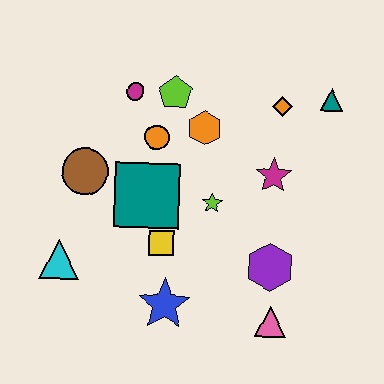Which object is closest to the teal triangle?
The orange diamond is closest to the teal triangle.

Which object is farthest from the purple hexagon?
The magenta circle is farthest from the purple hexagon.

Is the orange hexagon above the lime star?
Yes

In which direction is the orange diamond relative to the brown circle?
The orange diamond is to the right of the brown circle.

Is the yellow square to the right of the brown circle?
Yes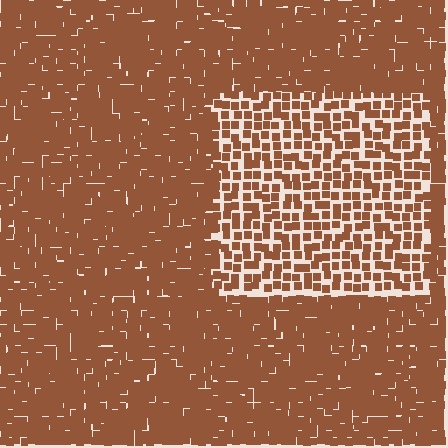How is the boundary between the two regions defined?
The boundary is defined by a change in element density (approximately 2.0x ratio). All elements are the same color, size, and shape.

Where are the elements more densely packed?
The elements are more densely packed outside the rectangle boundary.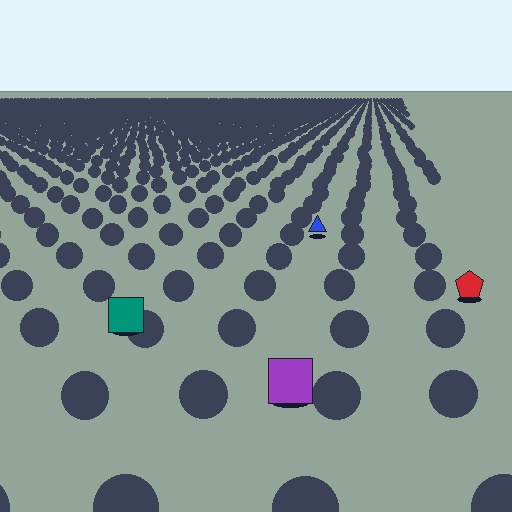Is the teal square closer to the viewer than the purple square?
No. The purple square is closer — you can tell from the texture gradient: the ground texture is coarser near it.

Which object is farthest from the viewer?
The blue triangle is farthest from the viewer. It appears smaller and the ground texture around it is denser.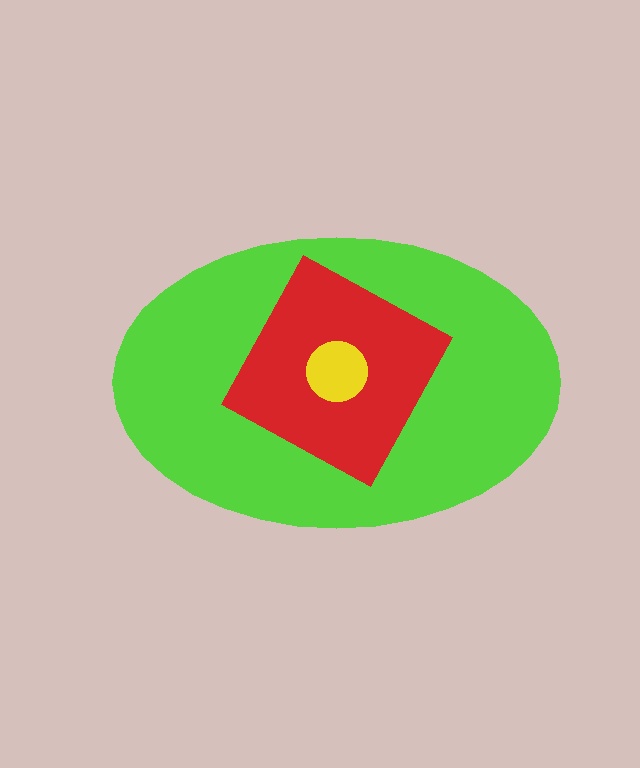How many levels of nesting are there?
3.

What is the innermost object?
The yellow circle.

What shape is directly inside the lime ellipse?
The red diamond.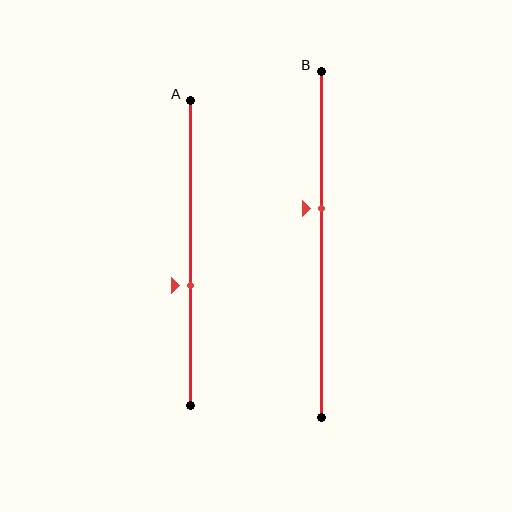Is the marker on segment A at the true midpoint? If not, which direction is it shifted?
No, the marker on segment A is shifted downward by about 10% of the segment length.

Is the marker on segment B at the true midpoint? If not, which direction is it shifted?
No, the marker on segment B is shifted upward by about 10% of the segment length.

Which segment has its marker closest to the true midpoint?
Segment B has its marker closest to the true midpoint.